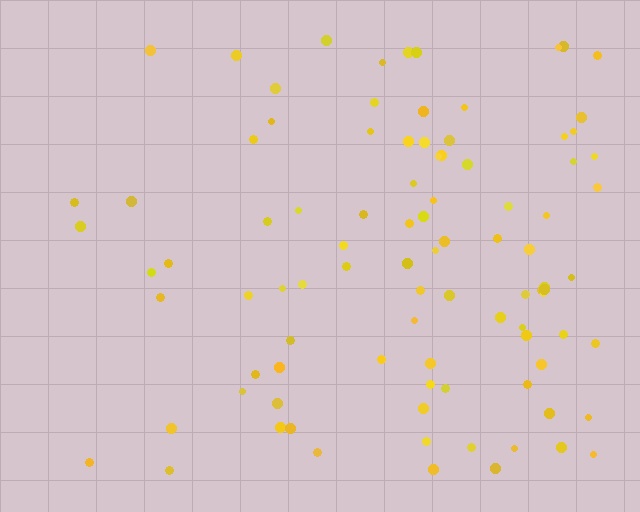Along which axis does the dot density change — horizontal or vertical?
Horizontal.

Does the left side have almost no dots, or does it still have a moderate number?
Still a moderate number, just noticeably fewer than the right.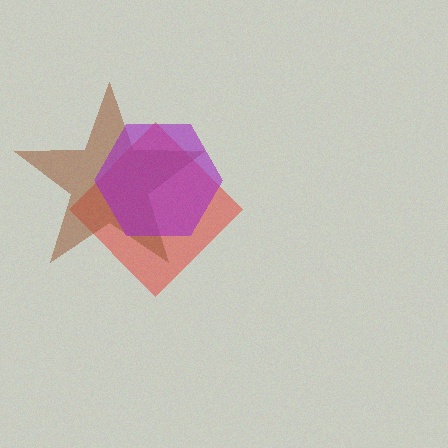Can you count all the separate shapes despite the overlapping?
Yes, there are 3 separate shapes.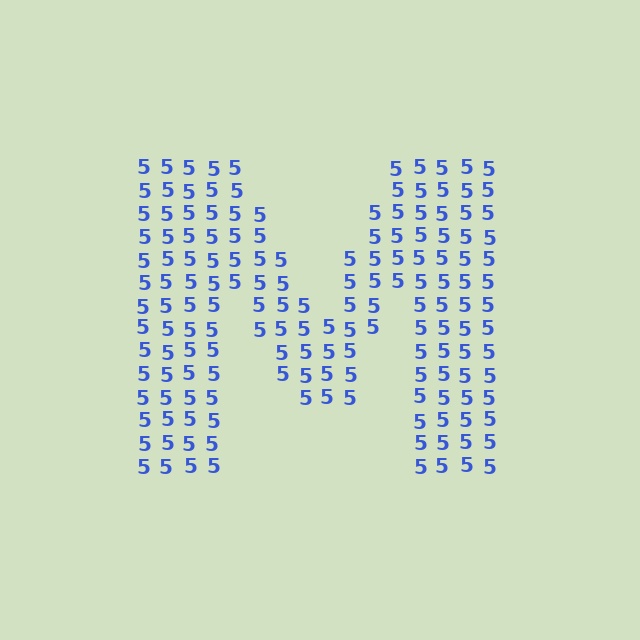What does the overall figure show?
The overall figure shows the letter M.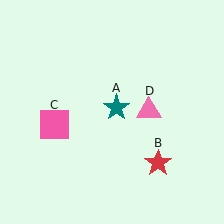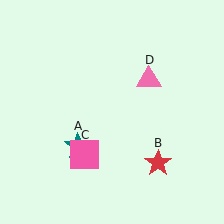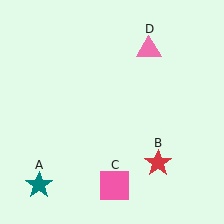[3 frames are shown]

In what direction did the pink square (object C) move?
The pink square (object C) moved down and to the right.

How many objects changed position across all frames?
3 objects changed position: teal star (object A), pink square (object C), pink triangle (object D).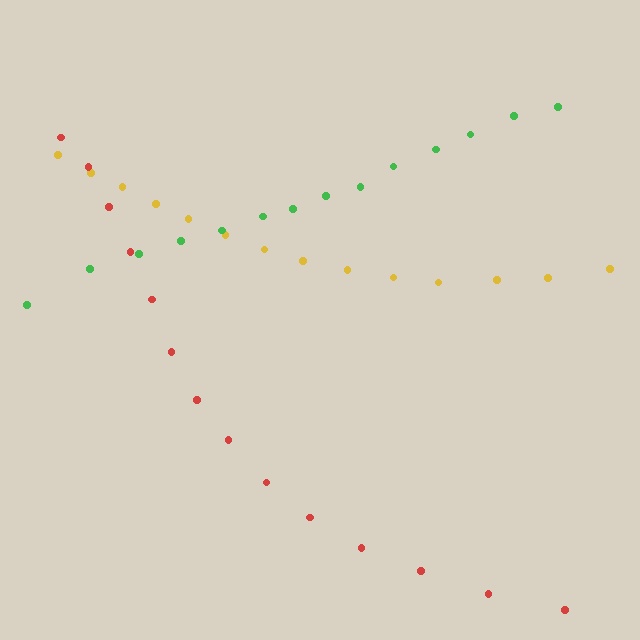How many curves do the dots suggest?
There are 3 distinct paths.